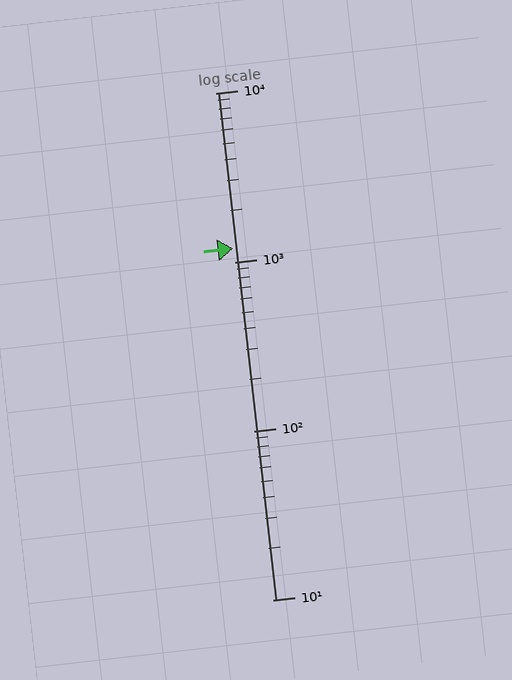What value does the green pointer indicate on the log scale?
The pointer indicates approximately 1200.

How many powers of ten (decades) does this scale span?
The scale spans 3 decades, from 10 to 10000.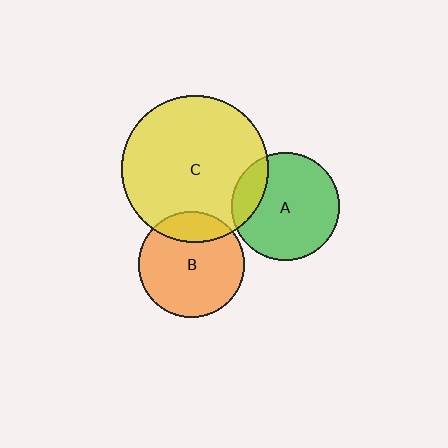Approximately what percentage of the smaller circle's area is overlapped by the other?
Approximately 20%.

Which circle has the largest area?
Circle C (yellow).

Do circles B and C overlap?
Yes.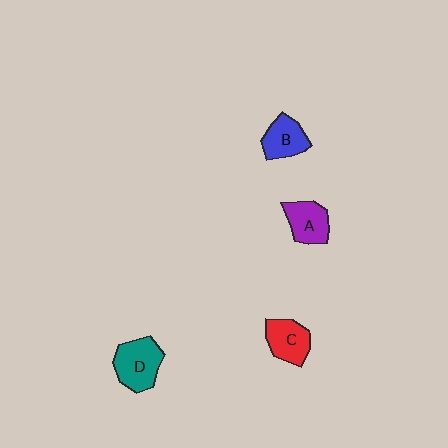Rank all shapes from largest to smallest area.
From largest to smallest: D (teal), C (red), A (purple), B (blue).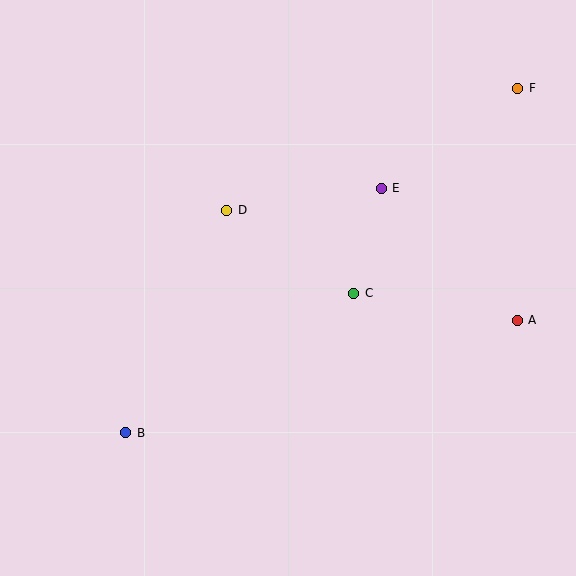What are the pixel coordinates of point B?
Point B is at (126, 433).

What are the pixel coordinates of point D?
Point D is at (227, 210).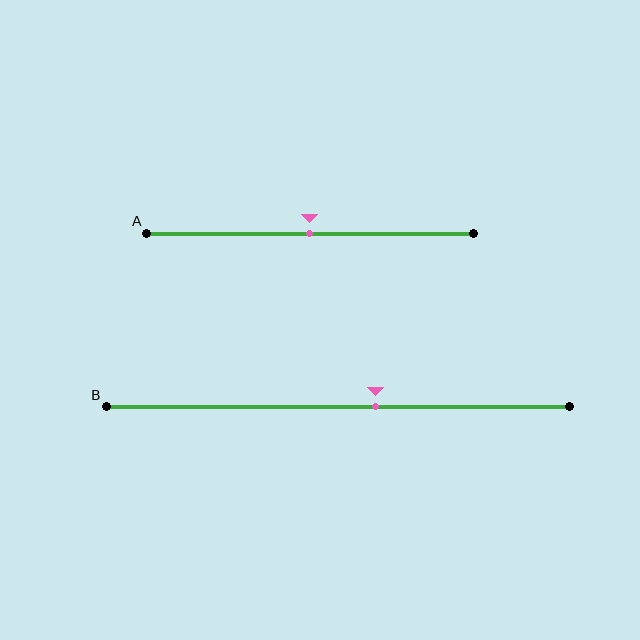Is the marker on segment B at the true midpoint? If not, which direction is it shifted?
No, the marker on segment B is shifted to the right by about 8% of the segment length.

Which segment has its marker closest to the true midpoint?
Segment A has its marker closest to the true midpoint.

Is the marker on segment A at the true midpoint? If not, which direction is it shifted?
Yes, the marker on segment A is at the true midpoint.